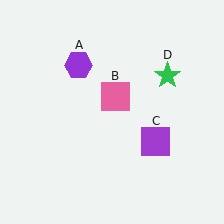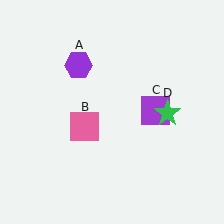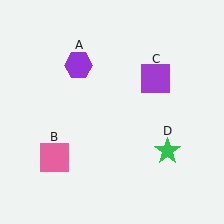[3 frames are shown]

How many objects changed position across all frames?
3 objects changed position: pink square (object B), purple square (object C), green star (object D).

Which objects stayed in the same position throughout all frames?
Purple hexagon (object A) remained stationary.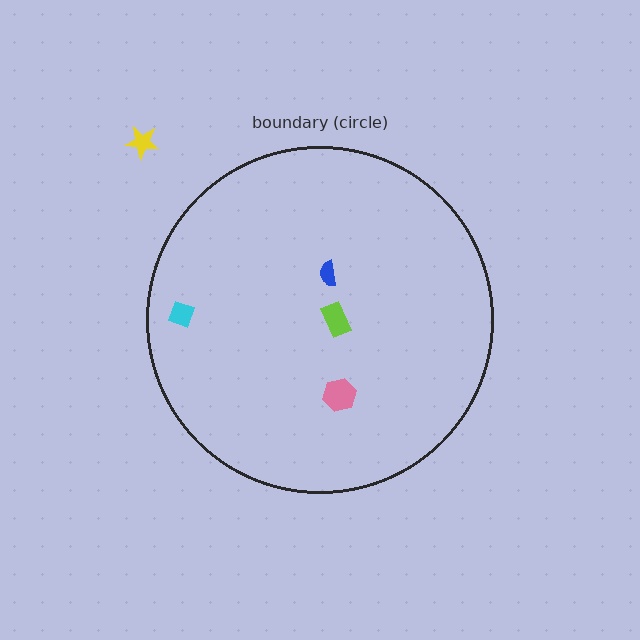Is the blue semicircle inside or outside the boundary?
Inside.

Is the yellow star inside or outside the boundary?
Outside.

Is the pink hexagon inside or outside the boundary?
Inside.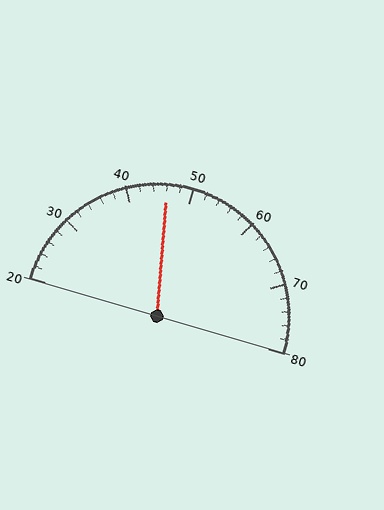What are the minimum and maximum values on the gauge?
The gauge ranges from 20 to 80.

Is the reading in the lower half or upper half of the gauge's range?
The reading is in the lower half of the range (20 to 80).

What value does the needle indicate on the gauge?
The needle indicates approximately 46.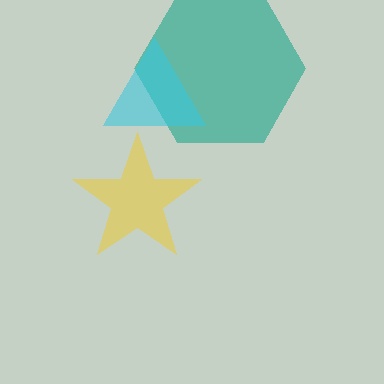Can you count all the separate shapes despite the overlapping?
Yes, there are 3 separate shapes.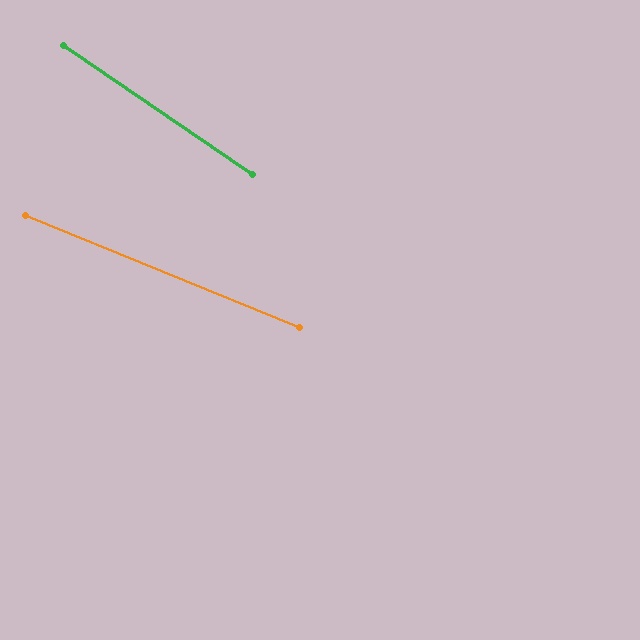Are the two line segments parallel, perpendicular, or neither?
Neither parallel nor perpendicular — they differ by about 12°.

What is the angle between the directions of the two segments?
Approximately 12 degrees.